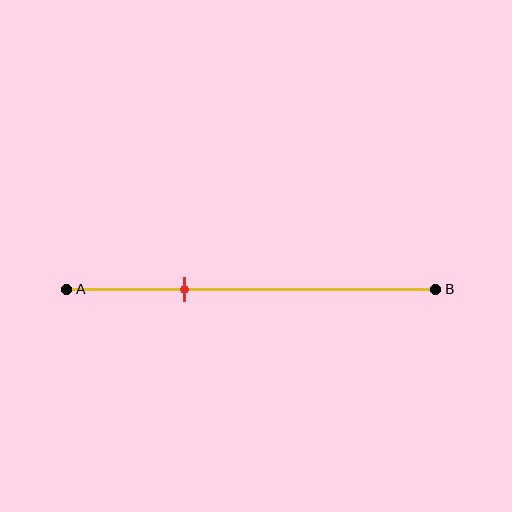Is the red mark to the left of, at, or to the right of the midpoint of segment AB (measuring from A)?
The red mark is to the left of the midpoint of segment AB.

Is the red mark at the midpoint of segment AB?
No, the mark is at about 30% from A, not at the 50% midpoint.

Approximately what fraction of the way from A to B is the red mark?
The red mark is approximately 30% of the way from A to B.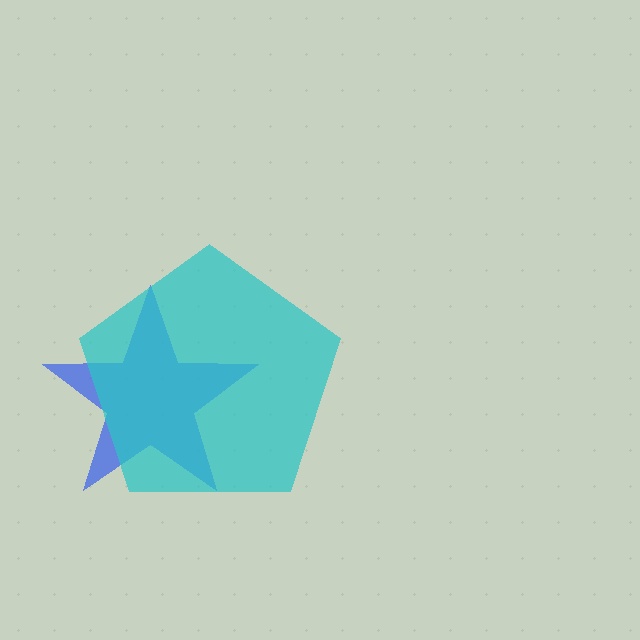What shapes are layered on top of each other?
The layered shapes are: a blue star, a cyan pentagon.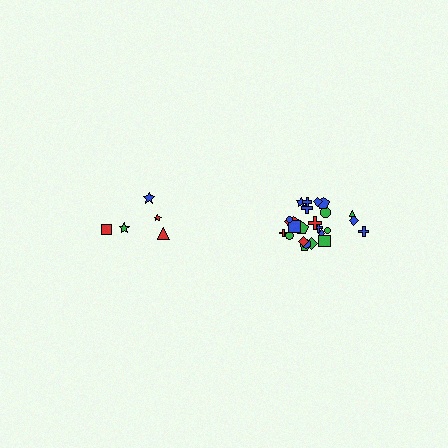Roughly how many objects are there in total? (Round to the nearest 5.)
Roughly 30 objects in total.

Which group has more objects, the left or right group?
The right group.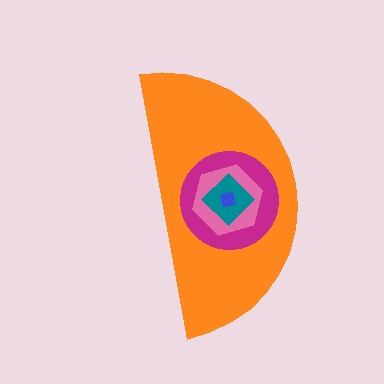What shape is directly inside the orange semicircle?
The magenta circle.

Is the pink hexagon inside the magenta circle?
Yes.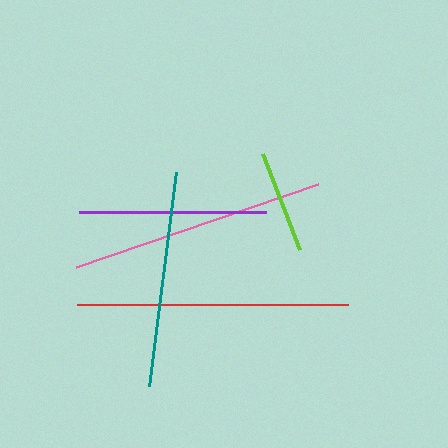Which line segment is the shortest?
The lime line is the shortest at approximately 102 pixels.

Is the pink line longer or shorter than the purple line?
The pink line is longer than the purple line.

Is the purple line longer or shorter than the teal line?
The teal line is longer than the purple line.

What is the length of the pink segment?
The pink segment is approximately 256 pixels long.